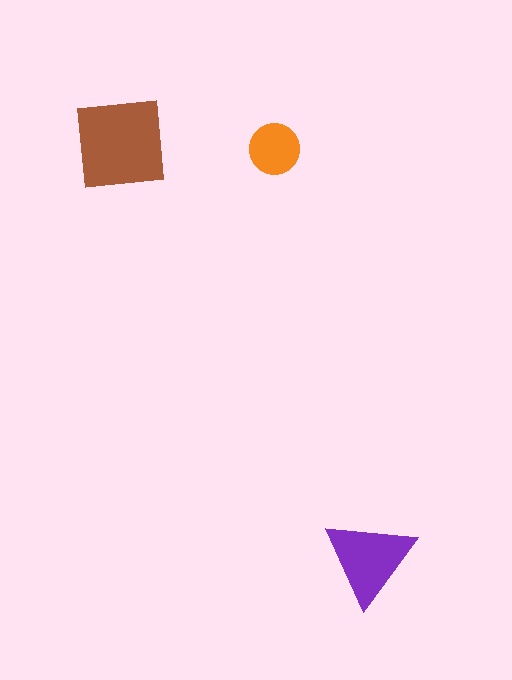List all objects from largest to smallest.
The brown square, the purple triangle, the orange circle.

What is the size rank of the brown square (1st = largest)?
1st.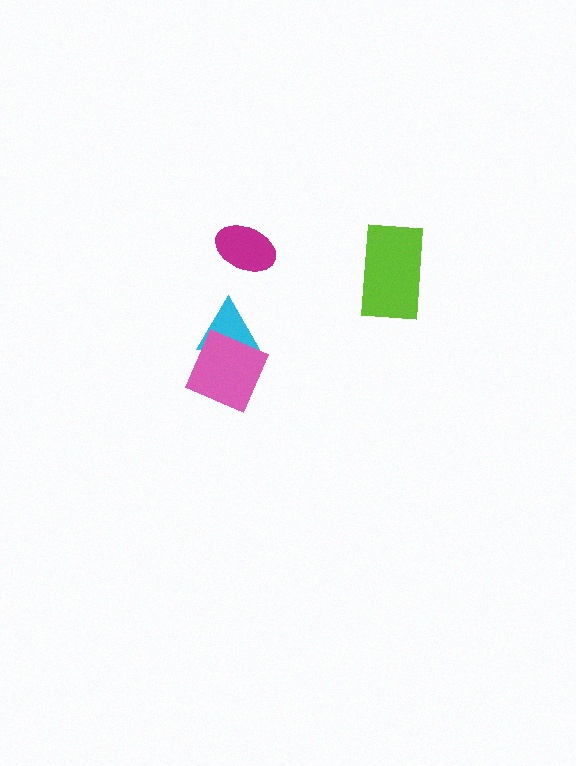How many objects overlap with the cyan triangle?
1 object overlaps with the cyan triangle.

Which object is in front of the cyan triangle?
The pink diamond is in front of the cyan triangle.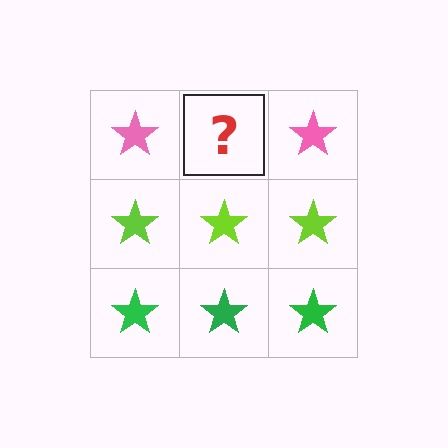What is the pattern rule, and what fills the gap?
The rule is that each row has a consistent color. The gap should be filled with a pink star.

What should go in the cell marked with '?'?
The missing cell should contain a pink star.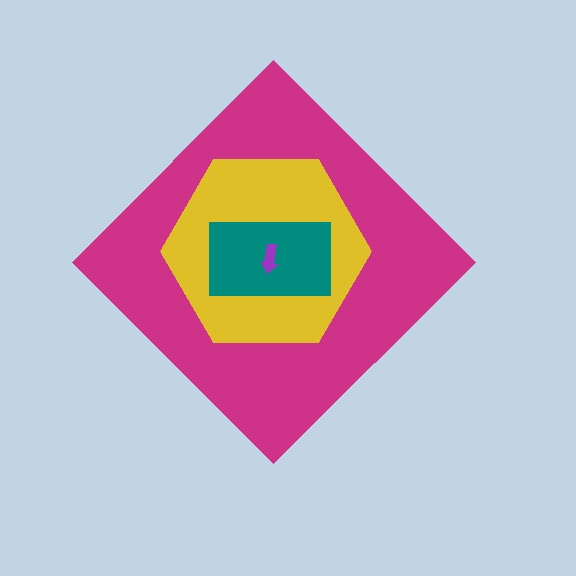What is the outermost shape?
The magenta diamond.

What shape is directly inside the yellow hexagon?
The teal rectangle.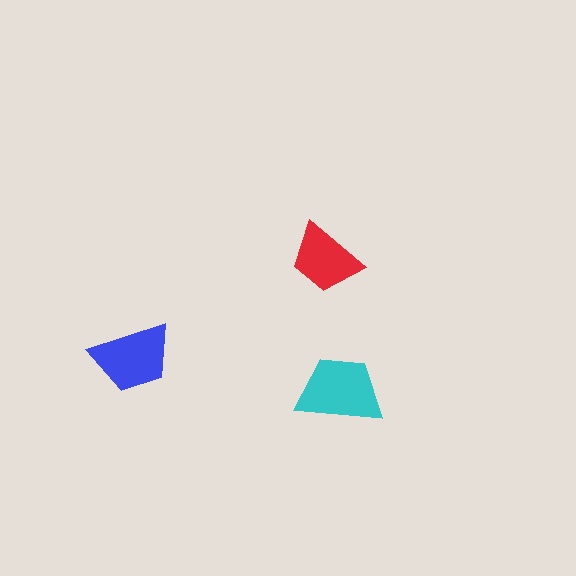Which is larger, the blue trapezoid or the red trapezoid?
The blue one.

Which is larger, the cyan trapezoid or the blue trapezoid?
The cyan one.